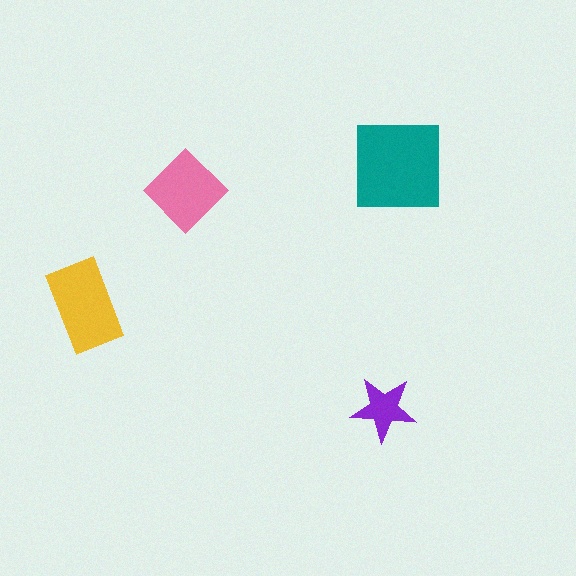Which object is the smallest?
The purple star.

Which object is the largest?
The teal square.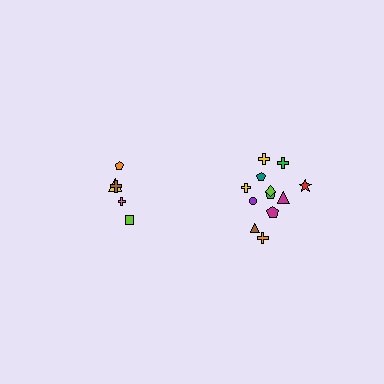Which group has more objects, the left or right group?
The right group.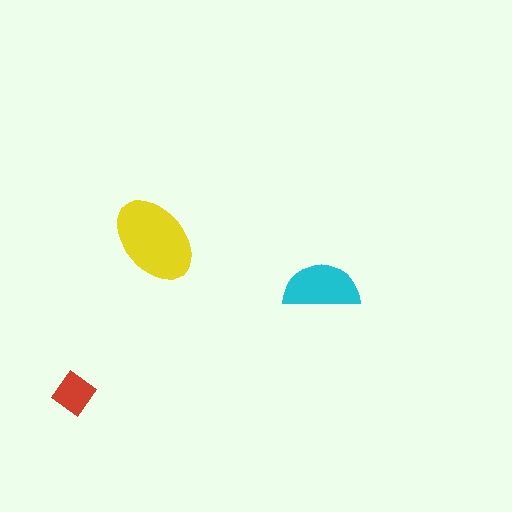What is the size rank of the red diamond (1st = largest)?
3rd.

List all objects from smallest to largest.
The red diamond, the cyan semicircle, the yellow ellipse.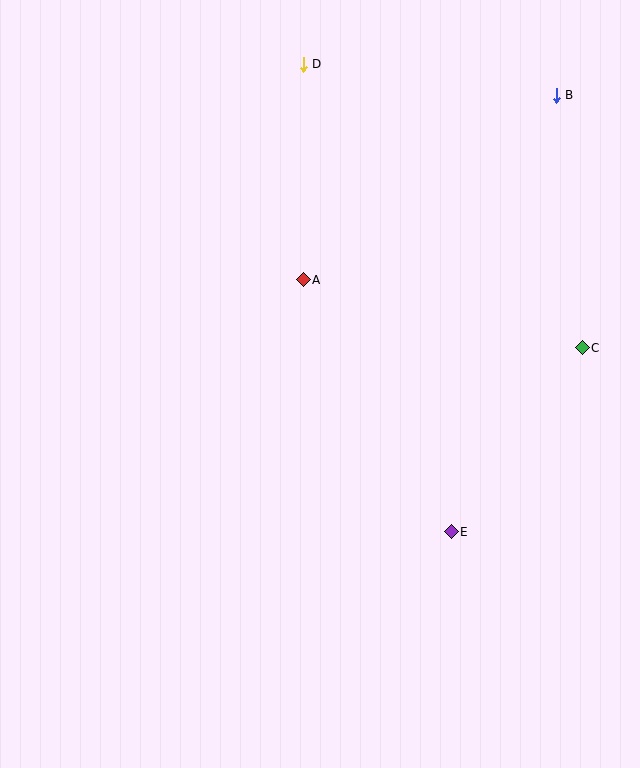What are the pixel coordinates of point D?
Point D is at (303, 64).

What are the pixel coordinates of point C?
Point C is at (582, 348).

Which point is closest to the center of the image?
Point A at (303, 280) is closest to the center.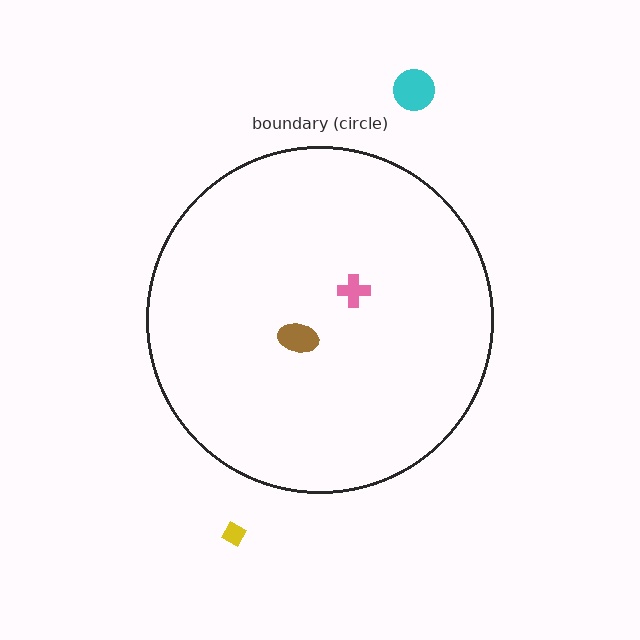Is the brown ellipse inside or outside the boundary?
Inside.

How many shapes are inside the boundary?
2 inside, 2 outside.